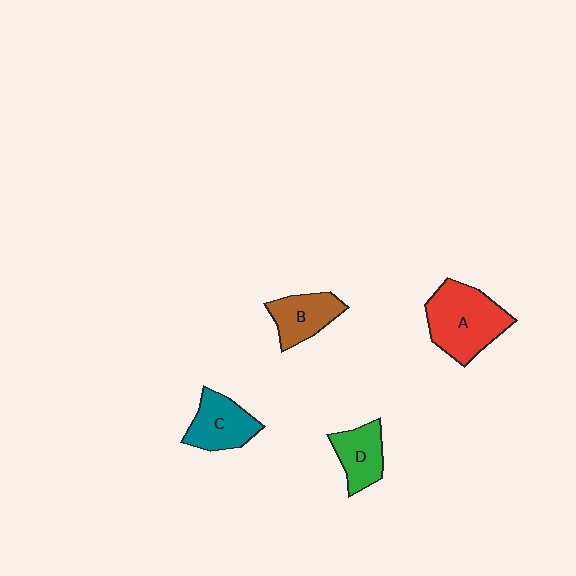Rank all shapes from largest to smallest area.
From largest to smallest: A (red), C (teal), B (brown), D (green).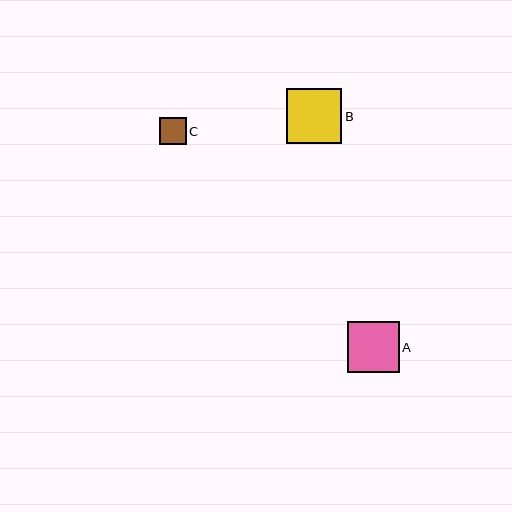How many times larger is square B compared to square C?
Square B is approximately 2.1 times the size of square C.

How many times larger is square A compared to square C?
Square A is approximately 2.0 times the size of square C.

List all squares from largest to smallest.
From largest to smallest: B, A, C.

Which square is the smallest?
Square C is the smallest with a size of approximately 26 pixels.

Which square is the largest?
Square B is the largest with a size of approximately 55 pixels.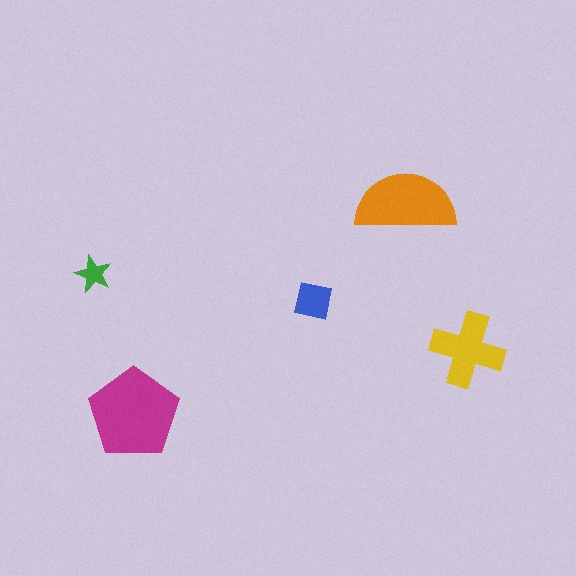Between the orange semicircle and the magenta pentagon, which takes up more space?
The magenta pentagon.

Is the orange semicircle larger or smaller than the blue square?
Larger.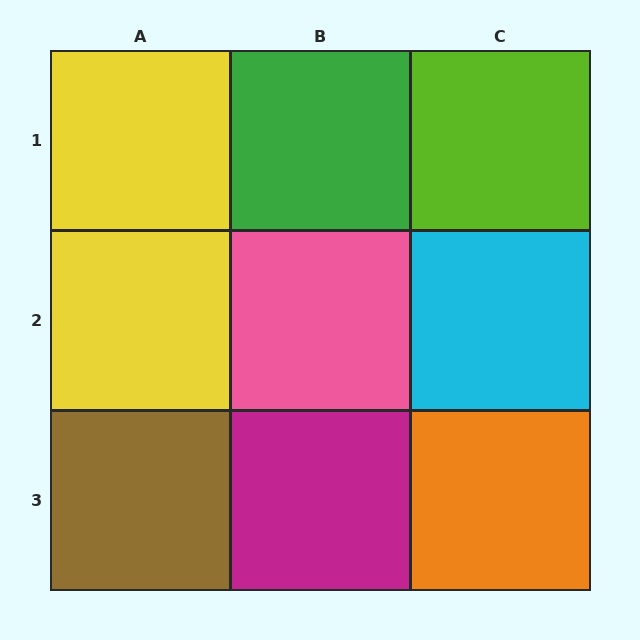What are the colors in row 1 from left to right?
Yellow, green, lime.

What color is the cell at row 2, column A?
Yellow.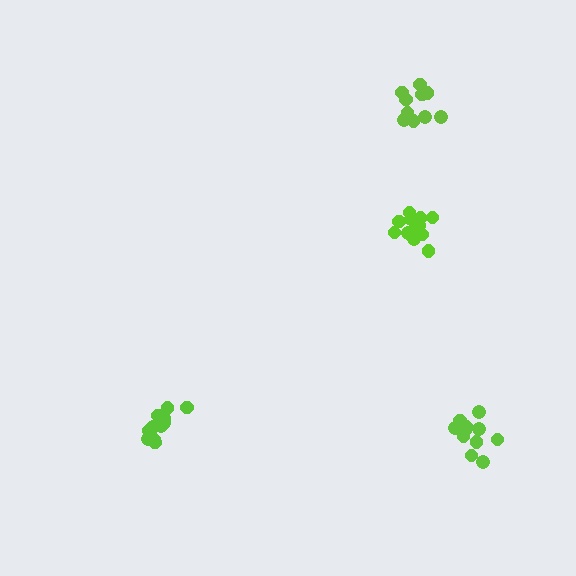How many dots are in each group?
Group 1: 12 dots, Group 2: 14 dots, Group 3: 10 dots, Group 4: 11 dots (47 total).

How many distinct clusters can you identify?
There are 4 distinct clusters.